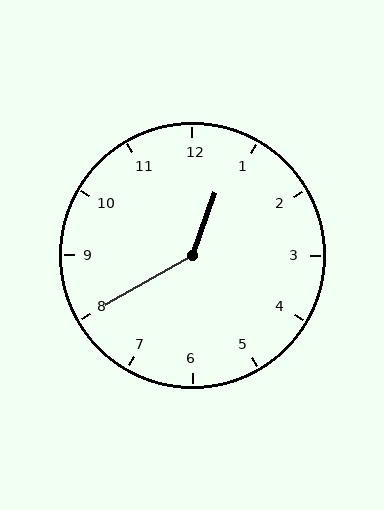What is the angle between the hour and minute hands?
Approximately 140 degrees.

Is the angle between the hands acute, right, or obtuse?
It is obtuse.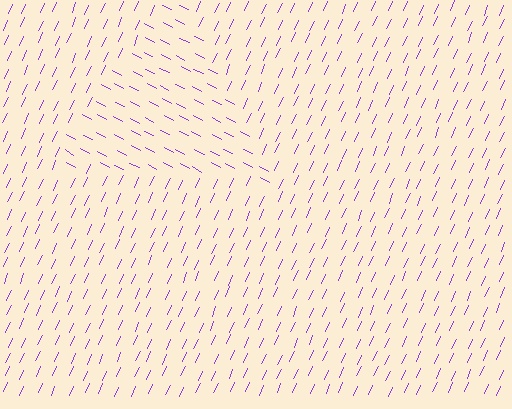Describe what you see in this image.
The image is filled with small purple line segments. A triangle region in the image has lines oriented differently from the surrounding lines, creating a visible texture boundary.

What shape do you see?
I see a triangle.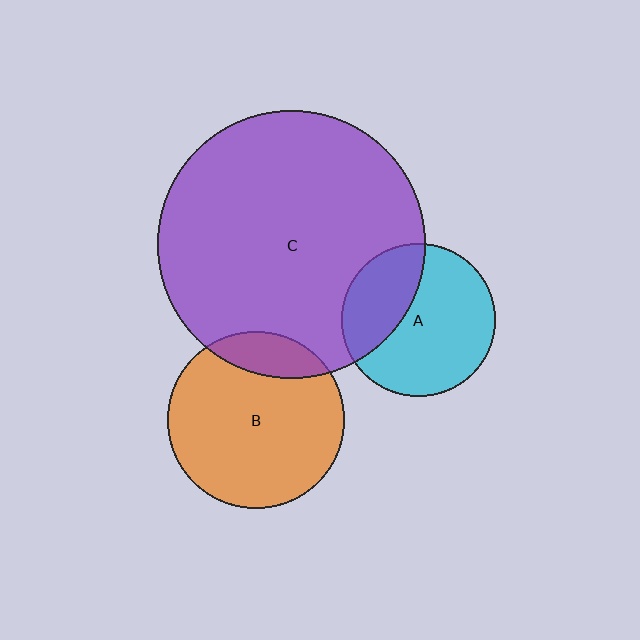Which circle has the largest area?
Circle C (purple).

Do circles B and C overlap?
Yes.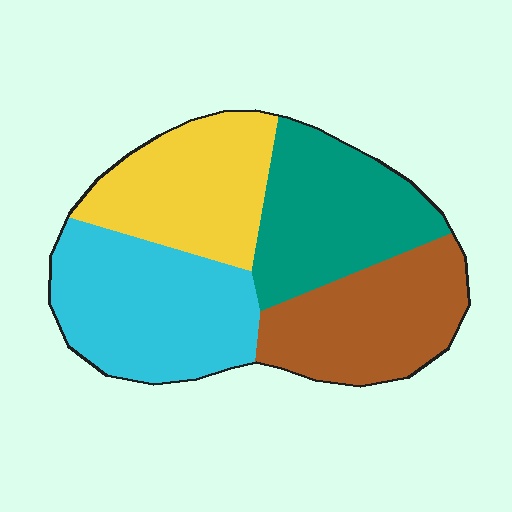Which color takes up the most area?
Cyan, at roughly 30%.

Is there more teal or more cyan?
Cyan.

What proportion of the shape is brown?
Brown takes up less than a quarter of the shape.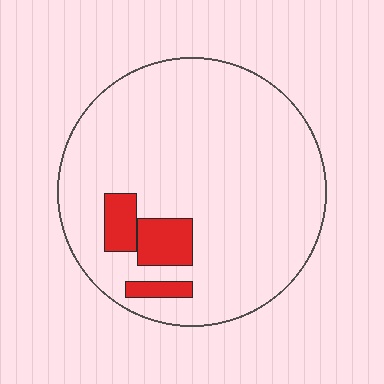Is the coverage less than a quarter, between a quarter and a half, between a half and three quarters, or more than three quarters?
Less than a quarter.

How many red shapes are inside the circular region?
3.